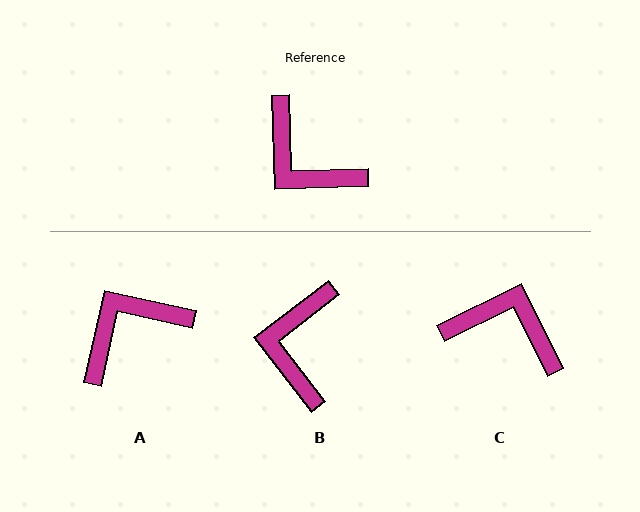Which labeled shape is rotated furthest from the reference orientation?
C, about 156 degrees away.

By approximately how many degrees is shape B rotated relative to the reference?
Approximately 55 degrees clockwise.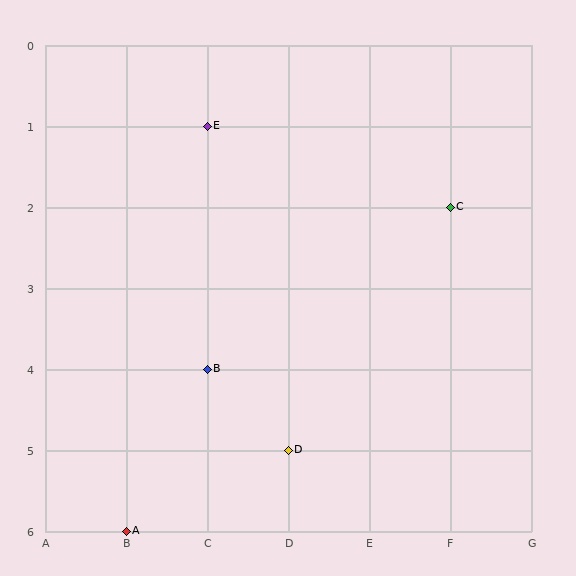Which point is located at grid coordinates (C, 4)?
Point B is at (C, 4).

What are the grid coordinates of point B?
Point B is at grid coordinates (C, 4).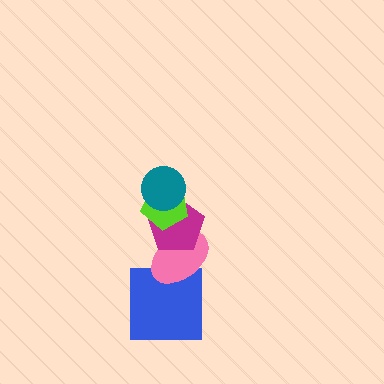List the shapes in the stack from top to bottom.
From top to bottom: the teal circle, the lime pentagon, the magenta pentagon, the pink ellipse, the blue square.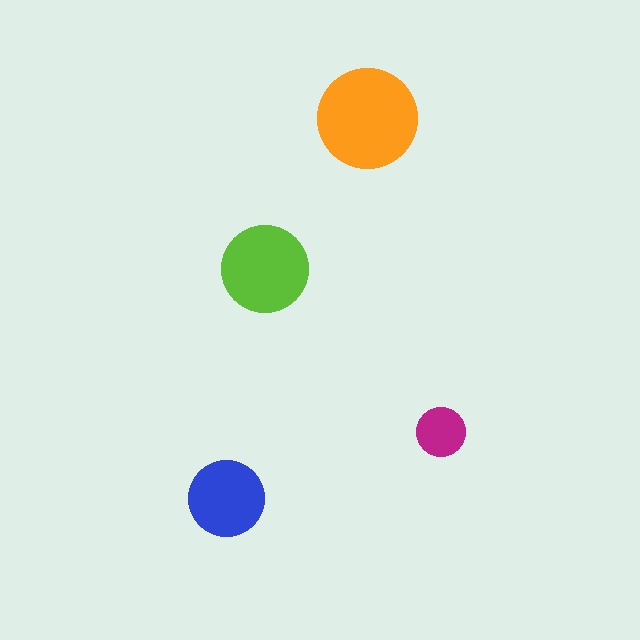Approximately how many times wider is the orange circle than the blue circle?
About 1.5 times wider.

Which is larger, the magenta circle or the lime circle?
The lime one.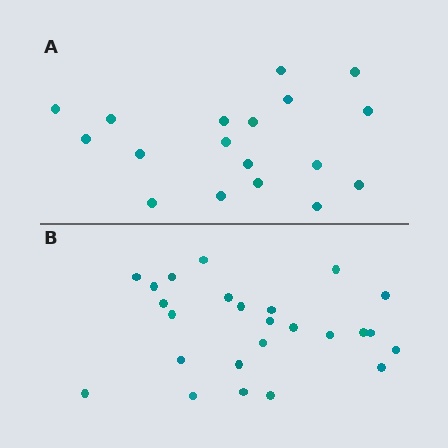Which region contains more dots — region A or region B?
Region B (the bottom region) has more dots.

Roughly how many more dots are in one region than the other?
Region B has roughly 8 or so more dots than region A.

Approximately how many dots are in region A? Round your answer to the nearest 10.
About 20 dots. (The exact count is 18, which rounds to 20.)